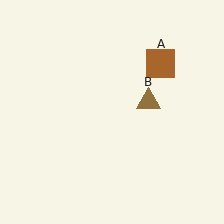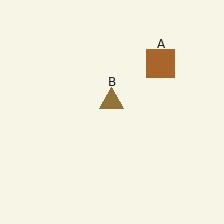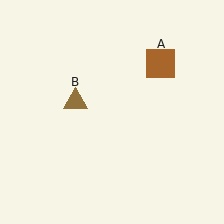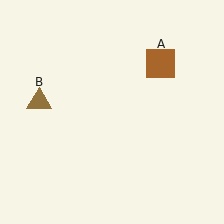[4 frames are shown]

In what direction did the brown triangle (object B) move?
The brown triangle (object B) moved left.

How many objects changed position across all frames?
1 object changed position: brown triangle (object B).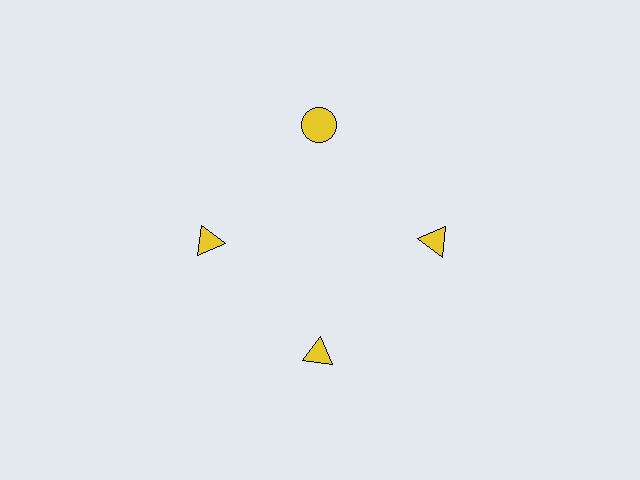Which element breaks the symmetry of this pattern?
The yellow circle at roughly the 12 o'clock position breaks the symmetry. All other shapes are yellow triangles.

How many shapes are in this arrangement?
There are 4 shapes arranged in a ring pattern.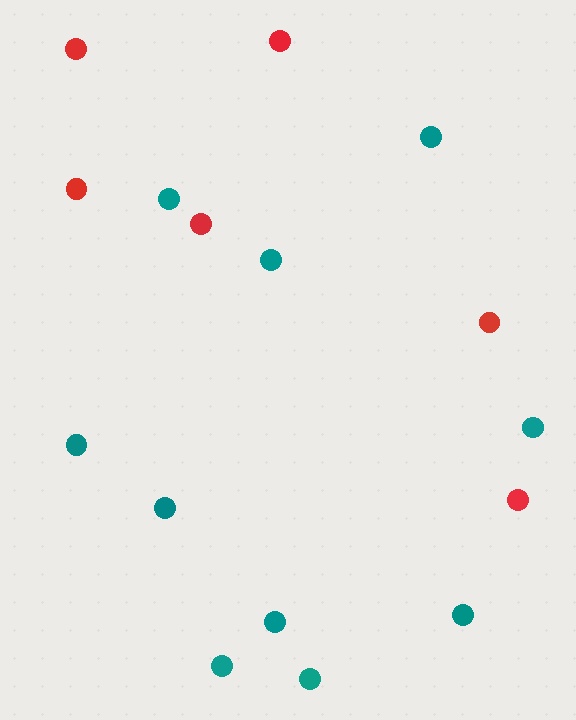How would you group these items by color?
There are 2 groups: one group of teal circles (10) and one group of red circles (6).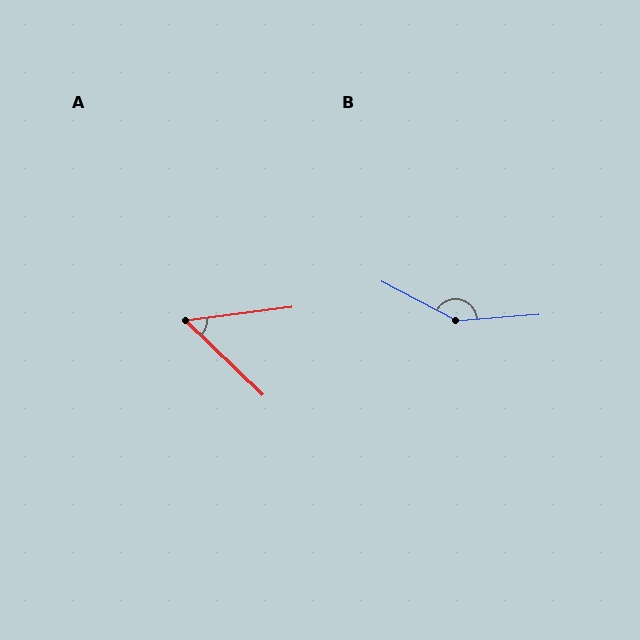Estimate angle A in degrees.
Approximately 51 degrees.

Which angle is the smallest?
A, at approximately 51 degrees.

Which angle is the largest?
B, at approximately 148 degrees.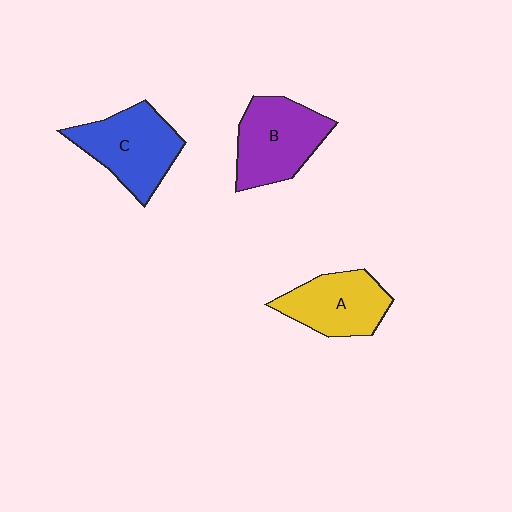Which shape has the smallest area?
Shape A (yellow).